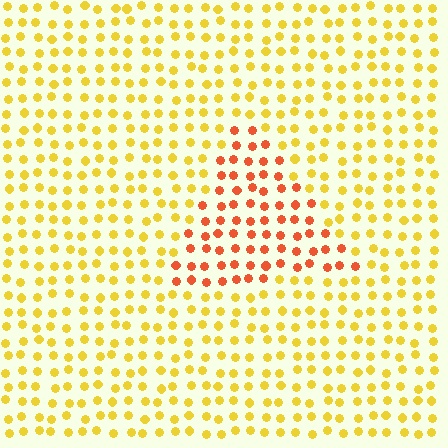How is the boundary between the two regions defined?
The boundary is defined purely by a slight shift in hue (about 40 degrees). Spacing, size, and orientation are identical on both sides.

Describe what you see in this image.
The image is filled with small yellow elements in a uniform arrangement. A triangle-shaped region is visible where the elements are tinted to a slightly different hue, forming a subtle color boundary.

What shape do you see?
I see a triangle.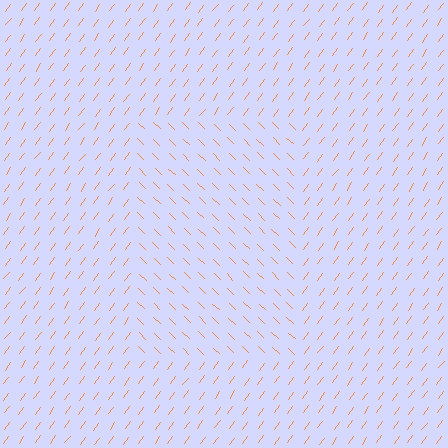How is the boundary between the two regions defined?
The boundary is defined purely by a change in line orientation (approximately 81 degrees difference). All lines are the same color and thickness.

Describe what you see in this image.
The image is filled with small orange line segments. A rectangle region in the image has lines oriented differently from the surrounding lines, creating a visible texture boundary.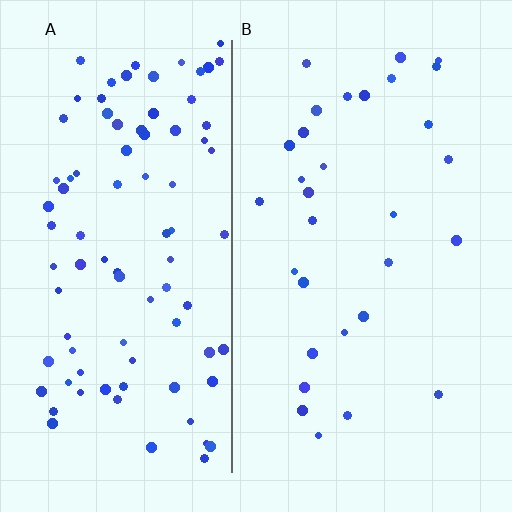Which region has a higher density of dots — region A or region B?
A (the left).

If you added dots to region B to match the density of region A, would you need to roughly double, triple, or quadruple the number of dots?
Approximately triple.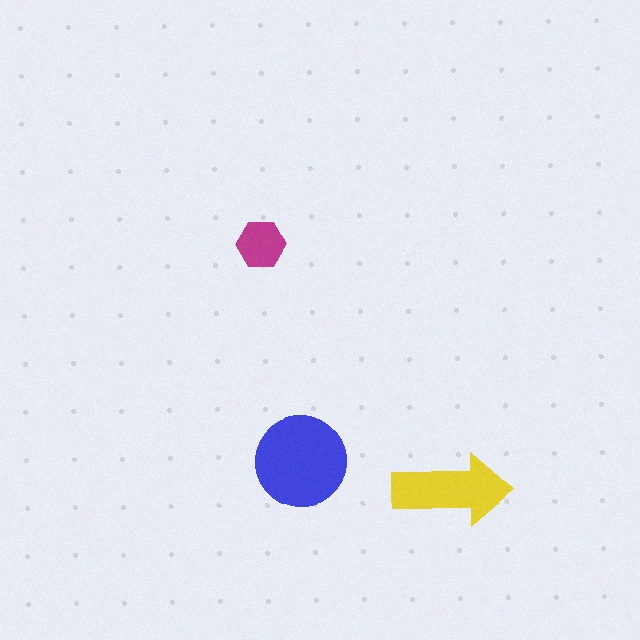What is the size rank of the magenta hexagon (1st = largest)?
3rd.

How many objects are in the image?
There are 3 objects in the image.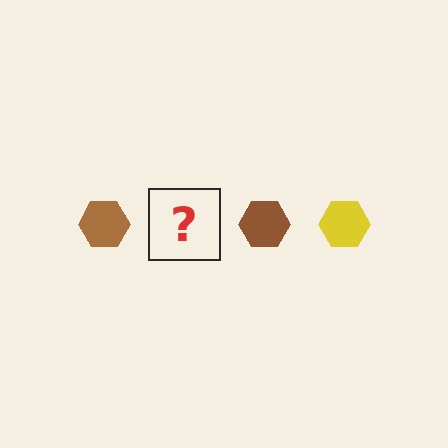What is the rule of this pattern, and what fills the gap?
The rule is that the pattern cycles through brown, yellow hexagons. The gap should be filled with a yellow hexagon.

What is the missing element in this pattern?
The missing element is a yellow hexagon.